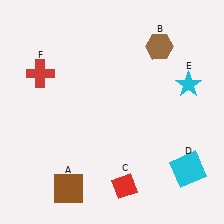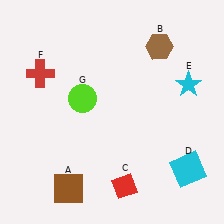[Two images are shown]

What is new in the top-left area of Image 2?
A lime circle (G) was added in the top-left area of Image 2.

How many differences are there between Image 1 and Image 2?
There is 1 difference between the two images.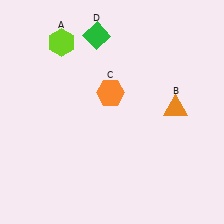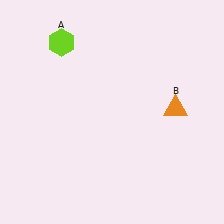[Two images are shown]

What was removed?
The green diamond (D), the orange hexagon (C) were removed in Image 2.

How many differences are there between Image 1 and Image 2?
There are 2 differences between the two images.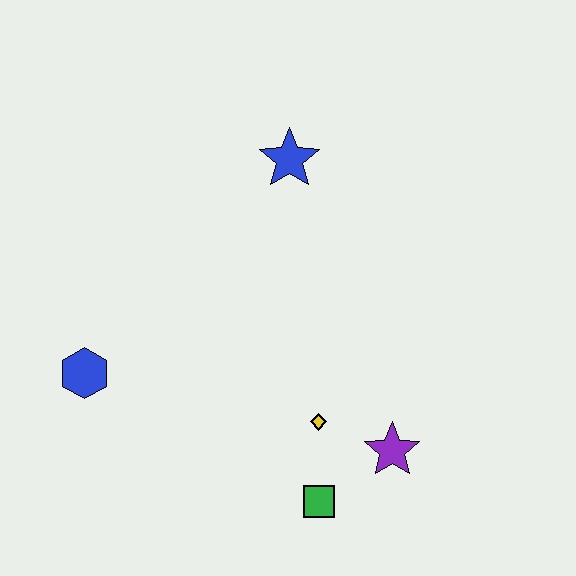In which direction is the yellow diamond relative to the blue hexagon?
The yellow diamond is to the right of the blue hexagon.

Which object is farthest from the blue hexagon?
The purple star is farthest from the blue hexagon.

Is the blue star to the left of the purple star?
Yes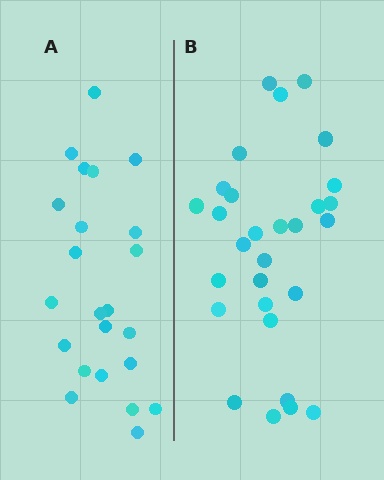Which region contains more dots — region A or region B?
Region B (the right region) has more dots.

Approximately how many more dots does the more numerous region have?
Region B has about 6 more dots than region A.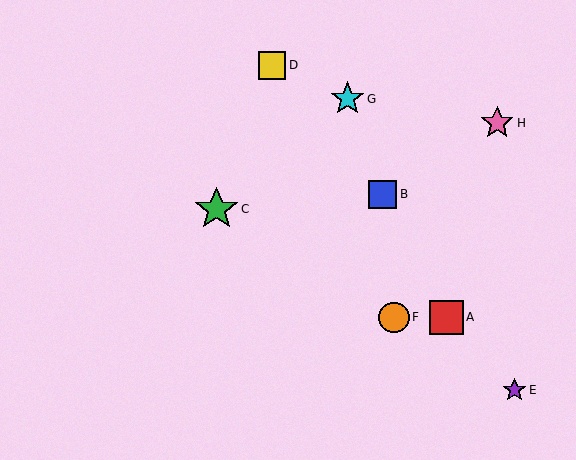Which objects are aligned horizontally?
Objects A, F are aligned horizontally.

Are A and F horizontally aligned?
Yes, both are at y≈317.